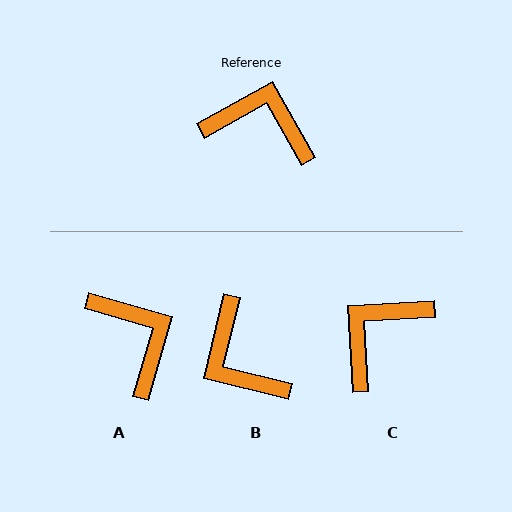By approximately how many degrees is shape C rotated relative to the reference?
Approximately 64 degrees counter-clockwise.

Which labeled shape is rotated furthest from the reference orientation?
B, about 137 degrees away.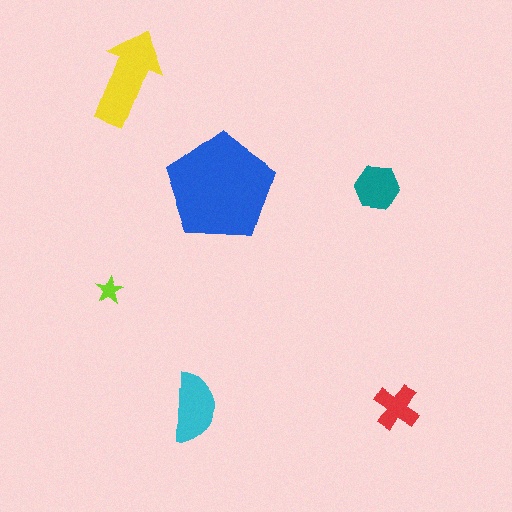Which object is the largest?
The blue pentagon.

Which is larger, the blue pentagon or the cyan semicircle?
The blue pentagon.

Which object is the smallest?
The lime star.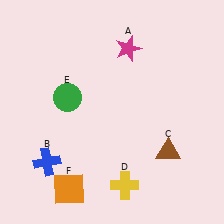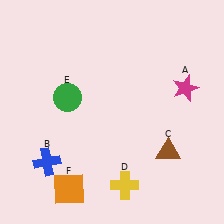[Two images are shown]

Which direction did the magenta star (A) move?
The magenta star (A) moved right.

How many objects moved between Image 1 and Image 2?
1 object moved between the two images.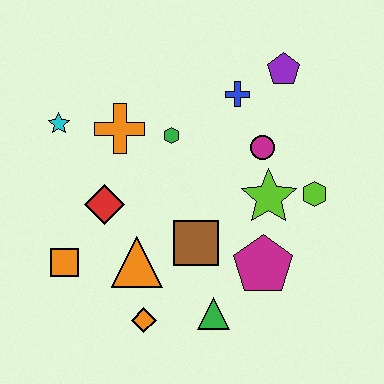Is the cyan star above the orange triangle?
Yes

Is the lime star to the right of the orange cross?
Yes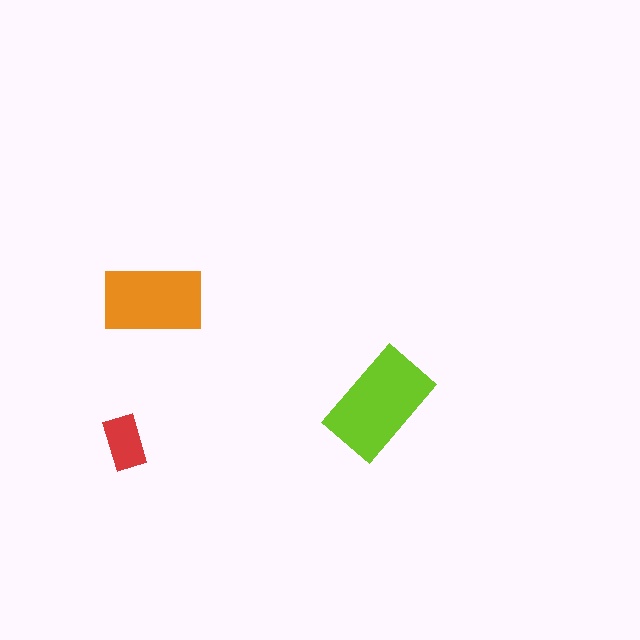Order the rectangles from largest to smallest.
the lime one, the orange one, the red one.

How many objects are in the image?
There are 3 objects in the image.